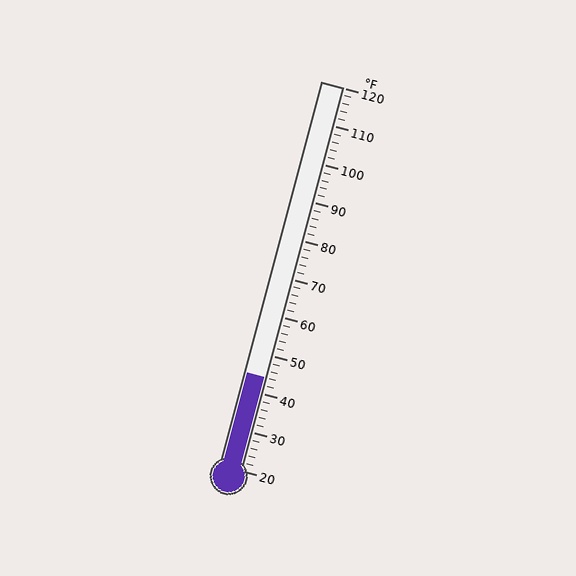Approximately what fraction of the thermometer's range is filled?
The thermometer is filled to approximately 25% of its range.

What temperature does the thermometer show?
The thermometer shows approximately 44°F.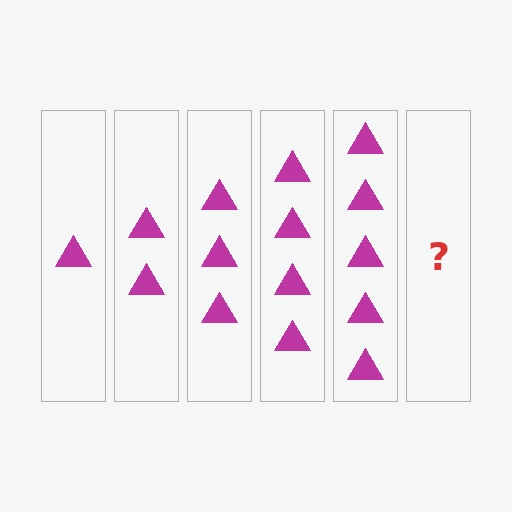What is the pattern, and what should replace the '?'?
The pattern is that each step adds one more triangle. The '?' should be 6 triangles.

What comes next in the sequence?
The next element should be 6 triangles.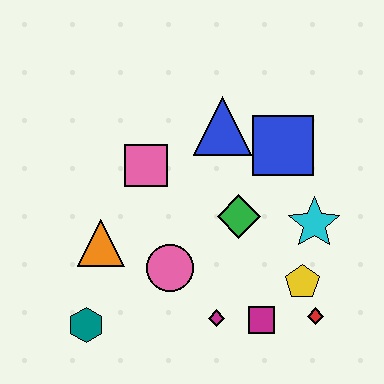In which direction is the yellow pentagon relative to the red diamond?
The yellow pentagon is above the red diamond.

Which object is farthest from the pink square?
The red diamond is farthest from the pink square.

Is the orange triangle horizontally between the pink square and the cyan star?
No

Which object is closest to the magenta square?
The magenta diamond is closest to the magenta square.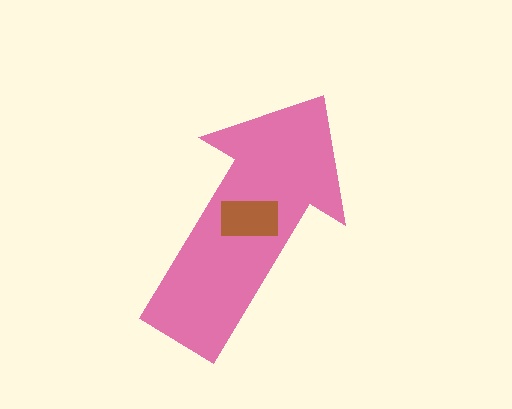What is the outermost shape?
The pink arrow.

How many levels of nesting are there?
2.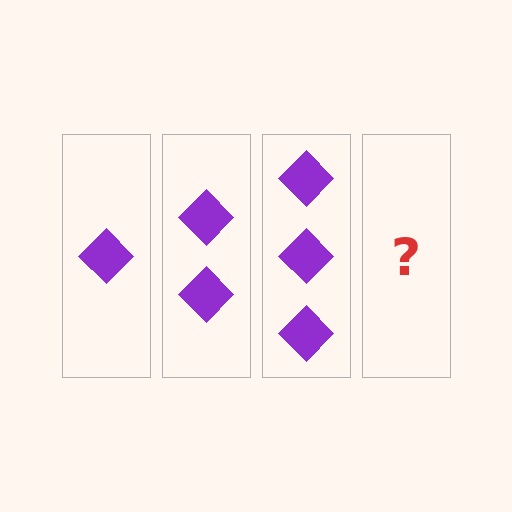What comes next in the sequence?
The next element should be 4 diamonds.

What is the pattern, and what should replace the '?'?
The pattern is that each step adds one more diamond. The '?' should be 4 diamonds.